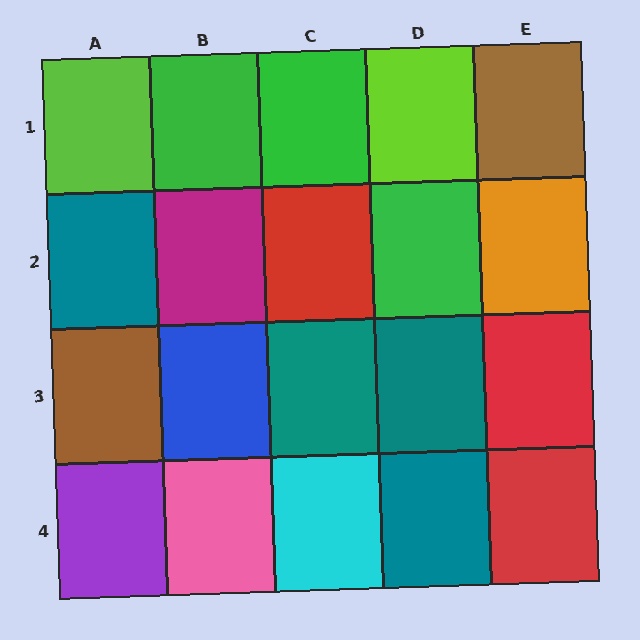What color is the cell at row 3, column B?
Blue.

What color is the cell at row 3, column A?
Brown.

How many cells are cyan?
1 cell is cyan.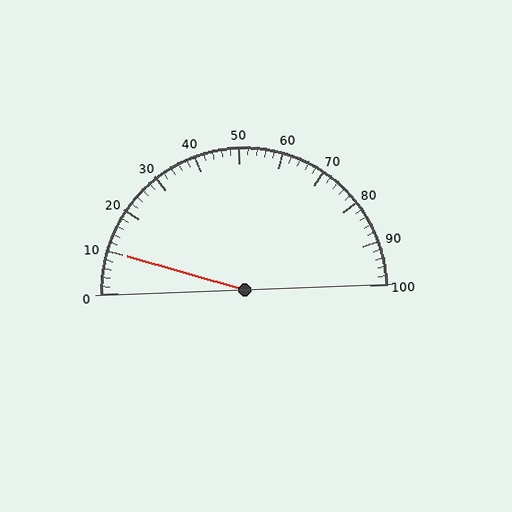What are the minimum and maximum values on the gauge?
The gauge ranges from 0 to 100.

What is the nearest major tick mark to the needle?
The nearest major tick mark is 10.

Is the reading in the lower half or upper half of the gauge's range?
The reading is in the lower half of the range (0 to 100).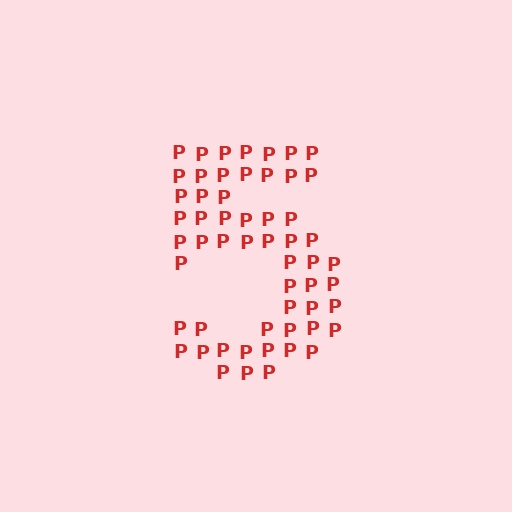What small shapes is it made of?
It is made of small letter P's.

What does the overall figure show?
The overall figure shows the digit 5.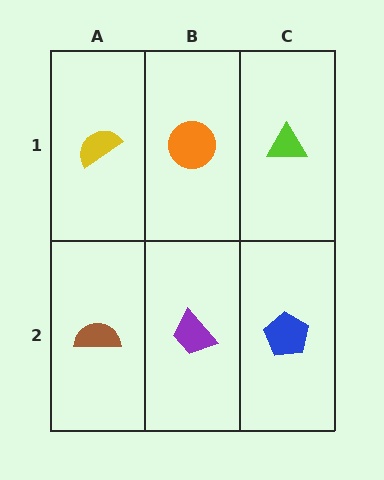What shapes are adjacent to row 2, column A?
A yellow semicircle (row 1, column A), a purple trapezoid (row 2, column B).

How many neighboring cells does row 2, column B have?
3.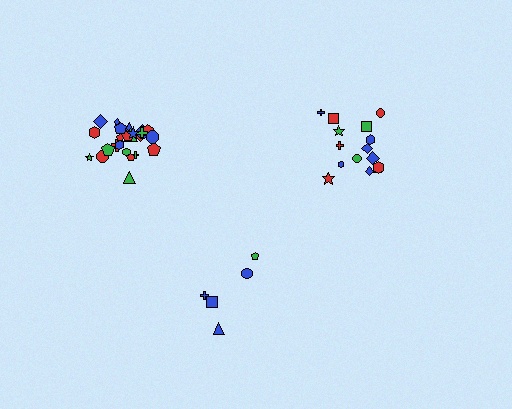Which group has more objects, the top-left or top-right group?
The top-left group.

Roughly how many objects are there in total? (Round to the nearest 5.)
Roughly 45 objects in total.